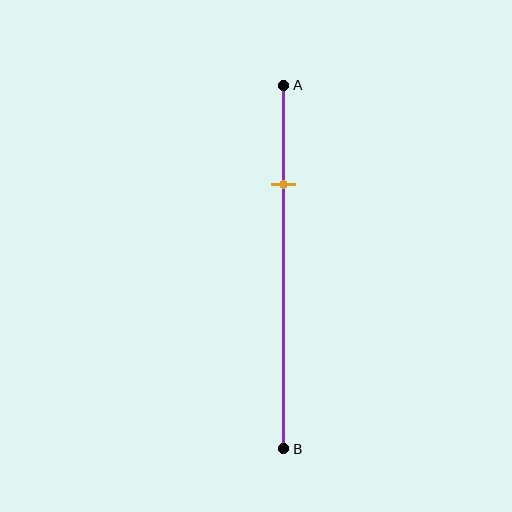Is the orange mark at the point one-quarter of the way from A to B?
Yes, the mark is approximately at the one-quarter point.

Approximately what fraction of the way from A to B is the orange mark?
The orange mark is approximately 25% of the way from A to B.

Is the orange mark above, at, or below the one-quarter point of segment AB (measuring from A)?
The orange mark is approximately at the one-quarter point of segment AB.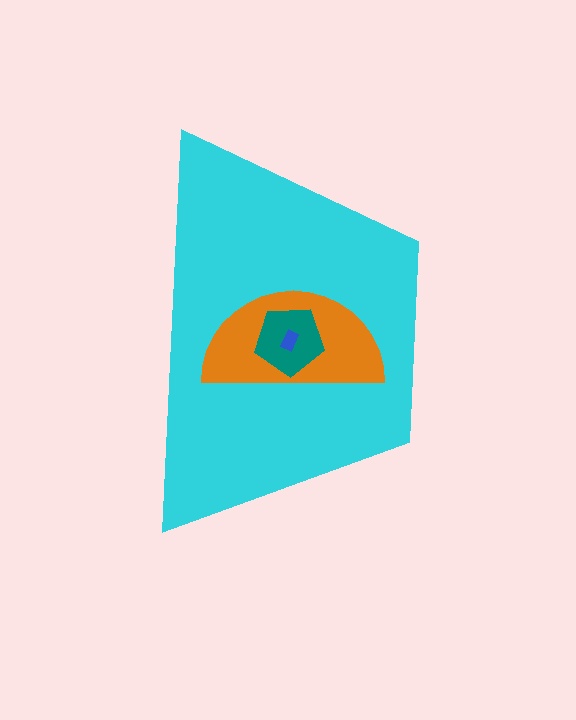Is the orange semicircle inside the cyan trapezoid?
Yes.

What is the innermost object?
The blue rectangle.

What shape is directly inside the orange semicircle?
The teal pentagon.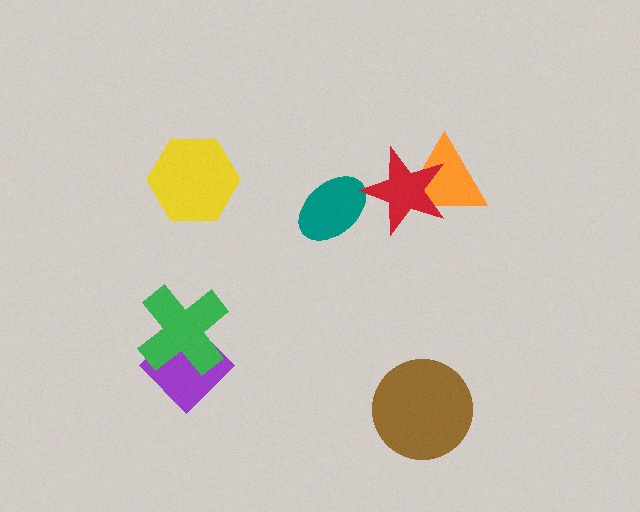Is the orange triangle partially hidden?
Yes, it is partially covered by another shape.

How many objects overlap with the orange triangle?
1 object overlaps with the orange triangle.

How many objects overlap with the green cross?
1 object overlaps with the green cross.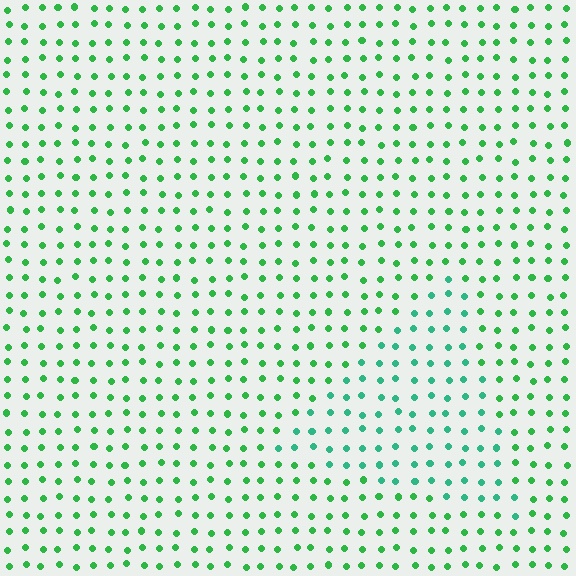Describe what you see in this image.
The image is filled with small green elements in a uniform arrangement. A triangle-shaped region is visible where the elements are tinted to a slightly different hue, forming a subtle color boundary.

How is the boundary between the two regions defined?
The boundary is defined purely by a slight shift in hue (about 28 degrees). Spacing, size, and orientation are identical on both sides.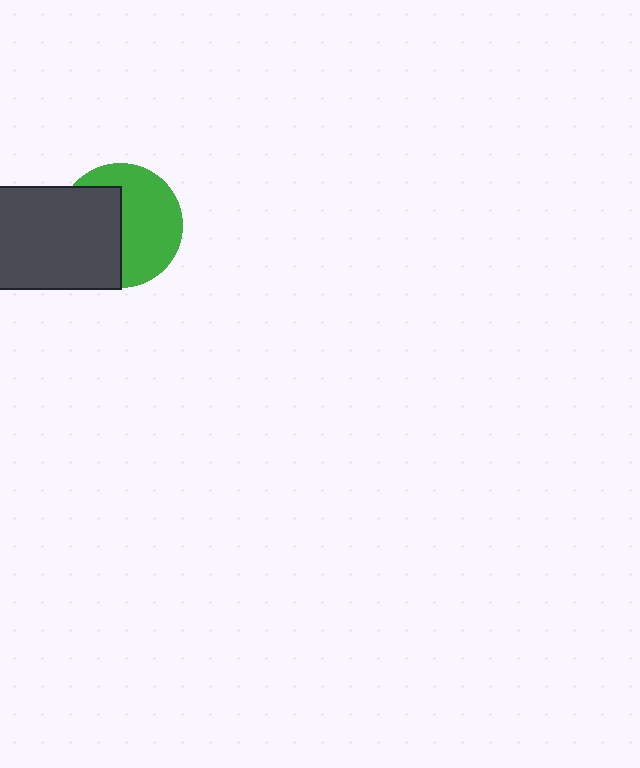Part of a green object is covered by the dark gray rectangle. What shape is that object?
It is a circle.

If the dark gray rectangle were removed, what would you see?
You would see the complete green circle.